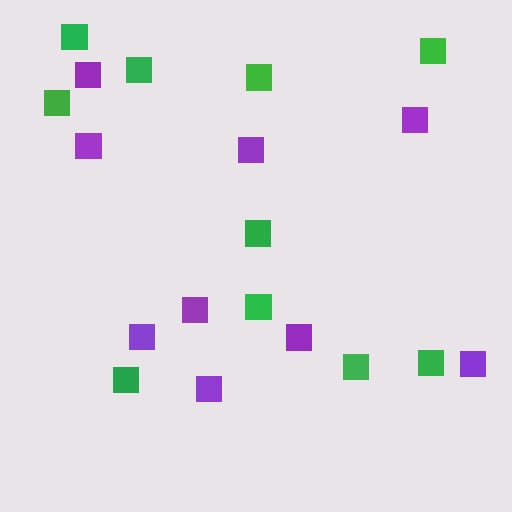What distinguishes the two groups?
There are 2 groups: one group of purple squares (9) and one group of green squares (10).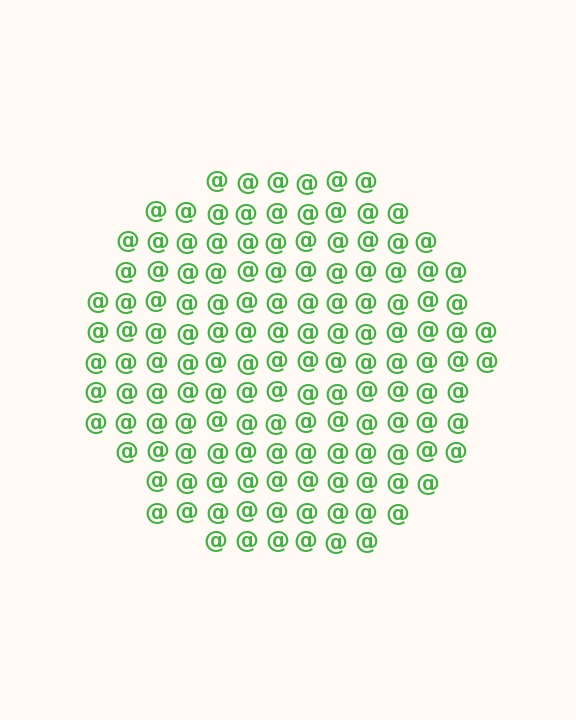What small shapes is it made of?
It is made of small at signs.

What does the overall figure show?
The overall figure shows a circle.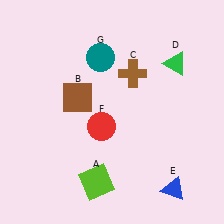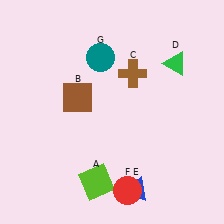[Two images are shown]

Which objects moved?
The objects that moved are: the blue triangle (E), the red circle (F).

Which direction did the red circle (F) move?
The red circle (F) moved down.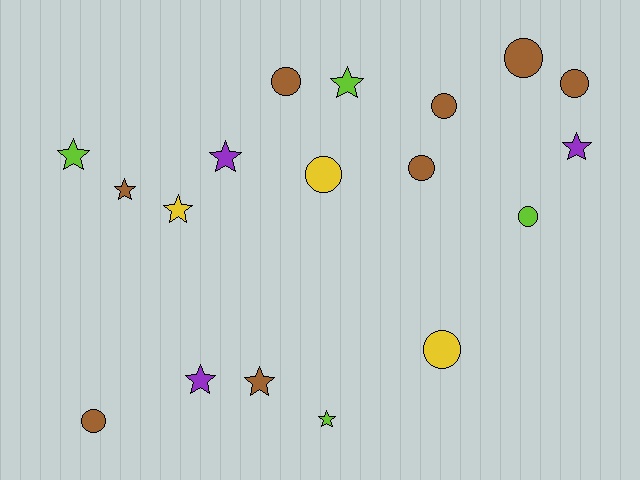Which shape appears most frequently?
Star, with 9 objects.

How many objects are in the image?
There are 18 objects.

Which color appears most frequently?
Brown, with 8 objects.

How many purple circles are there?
There are no purple circles.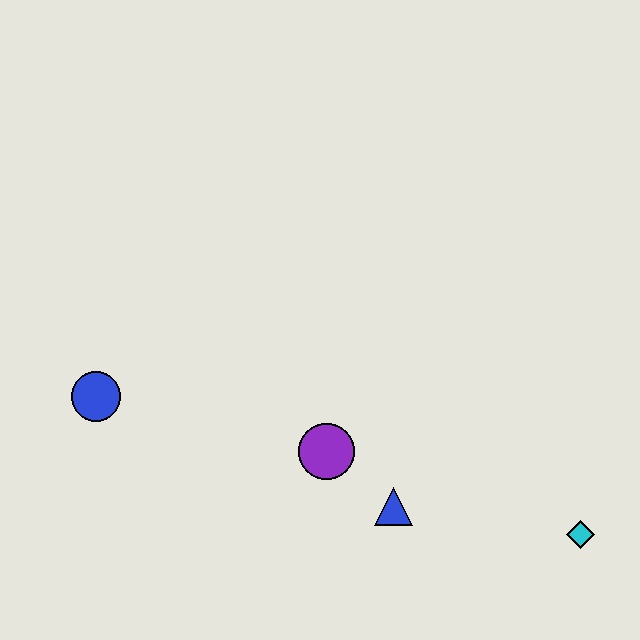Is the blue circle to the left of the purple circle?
Yes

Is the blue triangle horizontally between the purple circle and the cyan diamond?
Yes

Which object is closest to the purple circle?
The blue triangle is closest to the purple circle.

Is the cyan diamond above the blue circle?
No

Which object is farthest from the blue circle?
The cyan diamond is farthest from the blue circle.